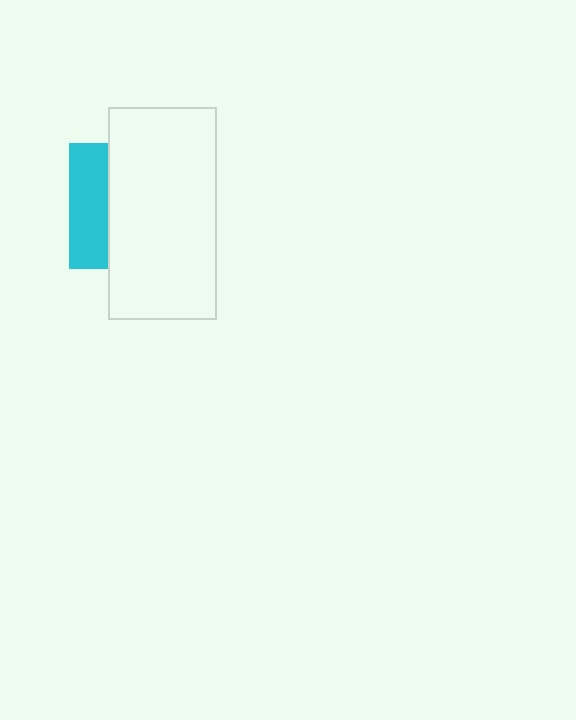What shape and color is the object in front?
The object in front is a white rectangle.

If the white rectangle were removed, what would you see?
You would see the complete cyan square.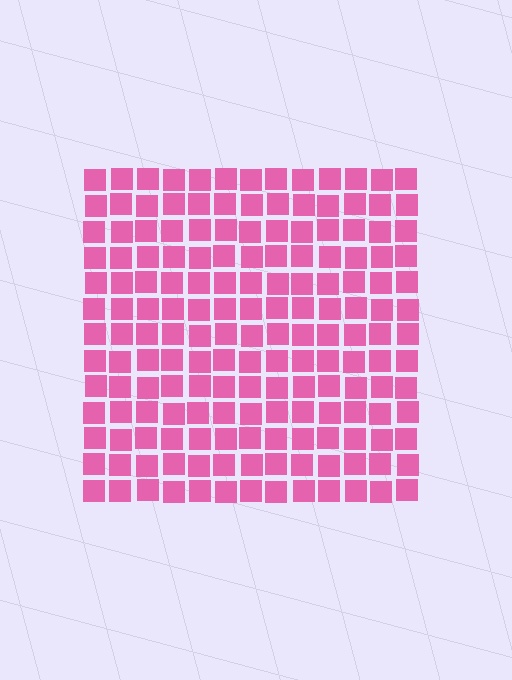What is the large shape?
The large shape is a square.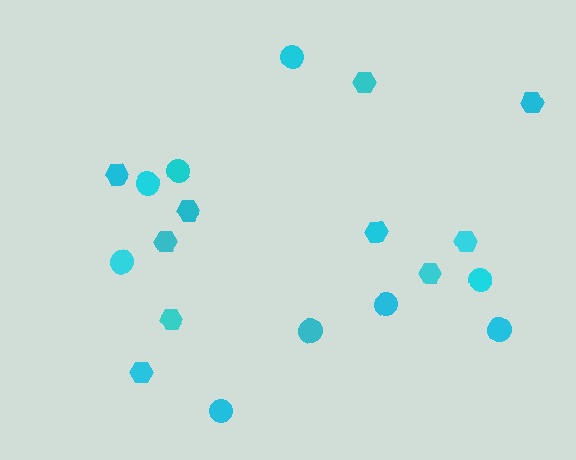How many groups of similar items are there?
There are 2 groups: one group of circles (9) and one group of hexagons (10).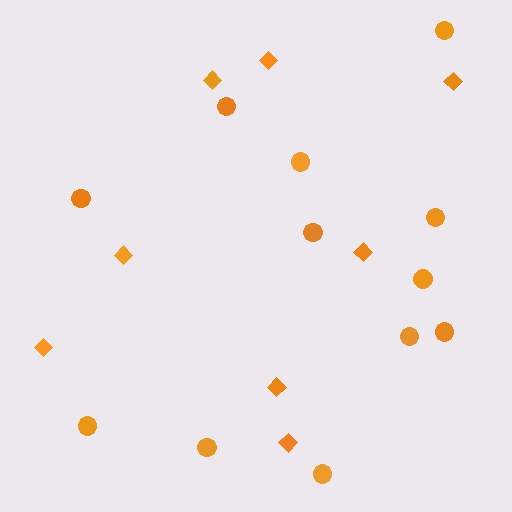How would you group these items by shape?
There are 2 groups: one group of diamonds (8) and one group of circles (12).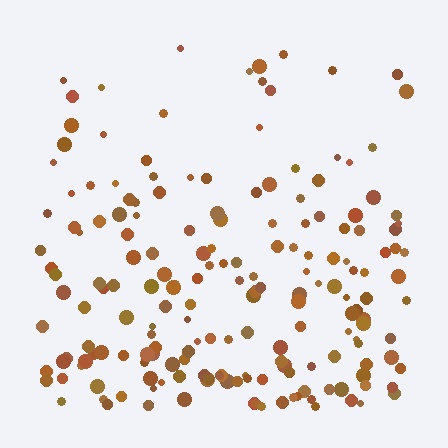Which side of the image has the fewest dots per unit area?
The top.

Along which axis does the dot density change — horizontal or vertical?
Vertical.